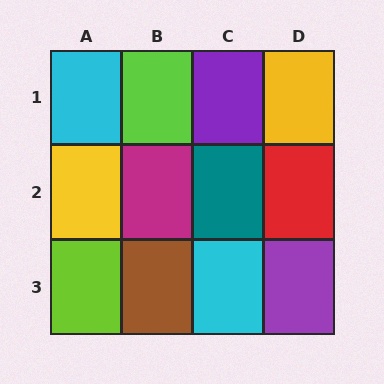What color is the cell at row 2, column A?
Yellow.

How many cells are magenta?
1 cell is magenta.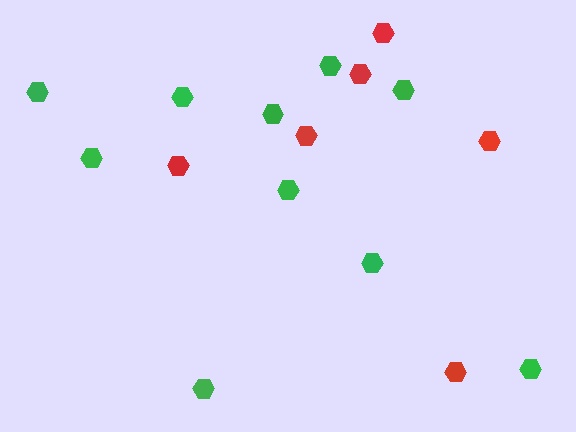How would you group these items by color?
There are 2 groups: one group of green hexagons (10) and one group of red hexagons (6).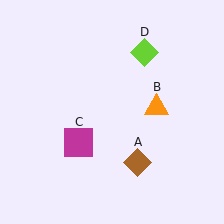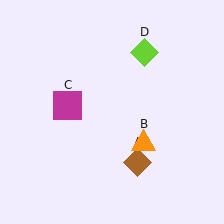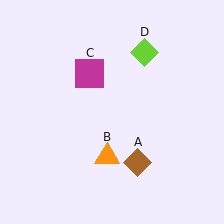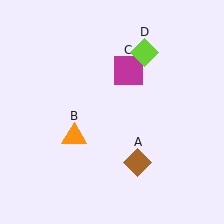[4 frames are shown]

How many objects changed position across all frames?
2 objects changed position: orange triangle (object B), magenta square (object C).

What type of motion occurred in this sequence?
The orange triangle (object B), magenta square (object C) rotated clockwise around the center of the scene.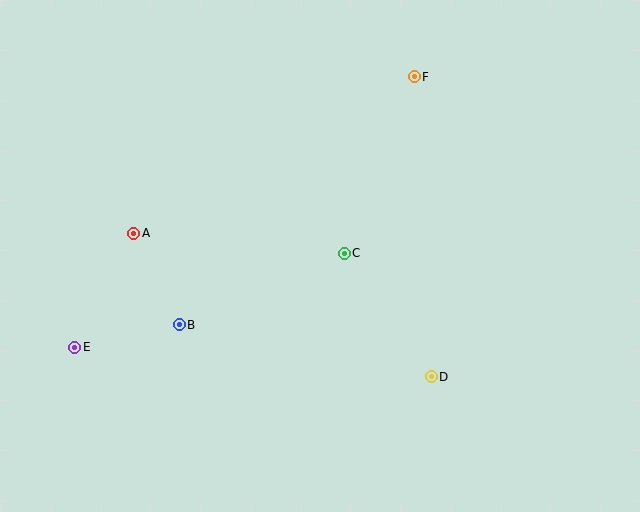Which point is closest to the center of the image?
Point C at (344, 253) is closest to the center.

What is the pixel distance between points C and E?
The distance between C and E is 285 pixels.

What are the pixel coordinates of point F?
Point F is at (414, 77).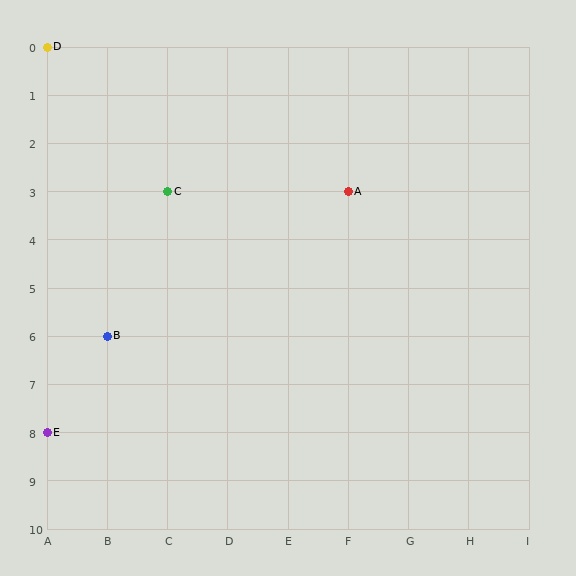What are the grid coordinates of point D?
Point D is at grid coordinates (A, 0).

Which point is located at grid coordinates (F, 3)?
Point A is at (F, 3).